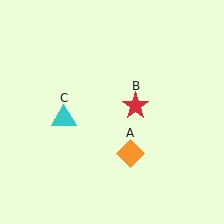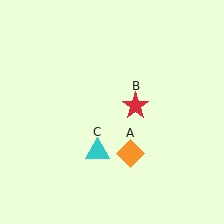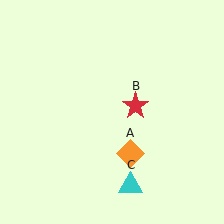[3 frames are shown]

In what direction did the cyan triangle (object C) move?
The cyan triangle (object C) moved down and to the right.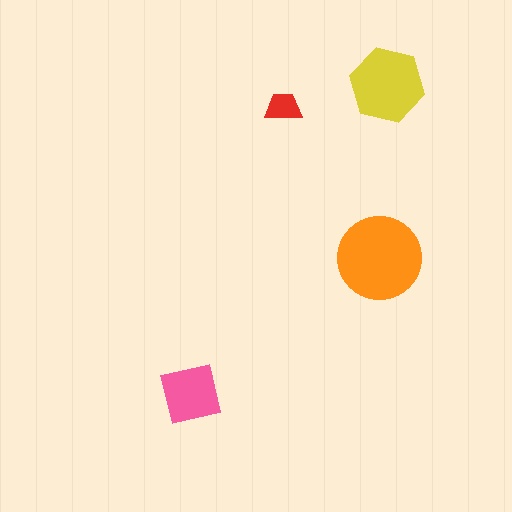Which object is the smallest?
The red trapezoid.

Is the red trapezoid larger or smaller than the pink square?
Smaller.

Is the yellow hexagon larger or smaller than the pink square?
Larger.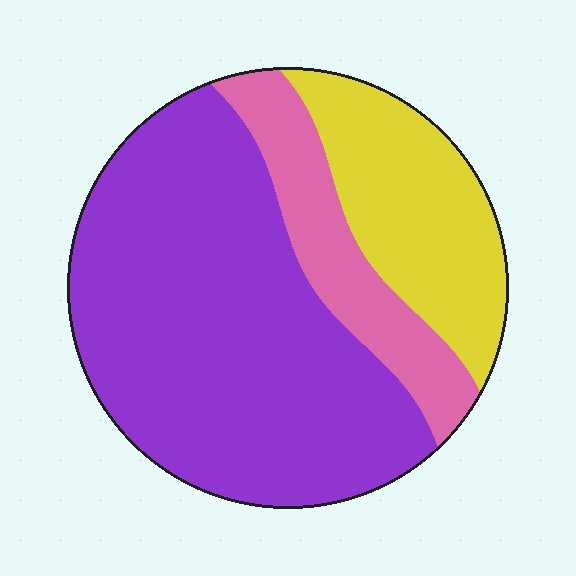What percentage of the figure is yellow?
Yellow takes up about one quarter (1/4) of the figure.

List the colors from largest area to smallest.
From largest to smallest: purple, yellow, pink.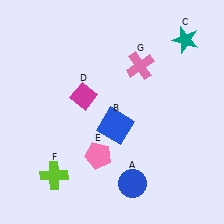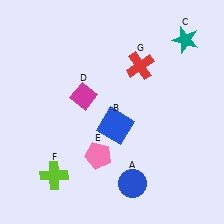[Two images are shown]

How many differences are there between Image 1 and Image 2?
There is 1 difference between the two images.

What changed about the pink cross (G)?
In Image 1, G is pink. In Image 2, it changed to red.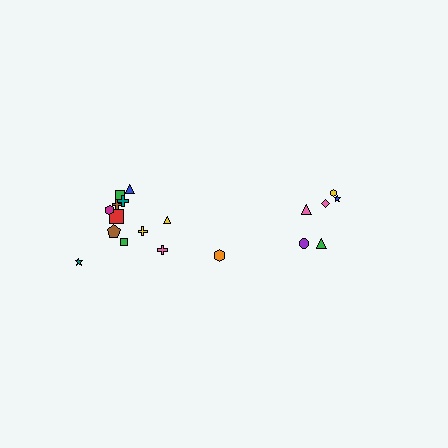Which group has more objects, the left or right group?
The left group.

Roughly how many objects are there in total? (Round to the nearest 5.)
Roughly 20 objects in total.